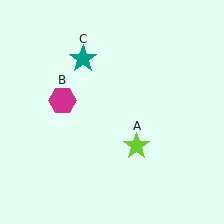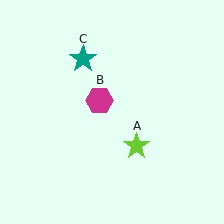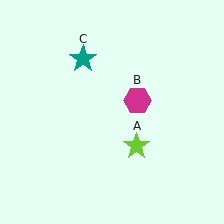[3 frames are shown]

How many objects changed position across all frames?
1 object changed position: magenta hexagon (object B).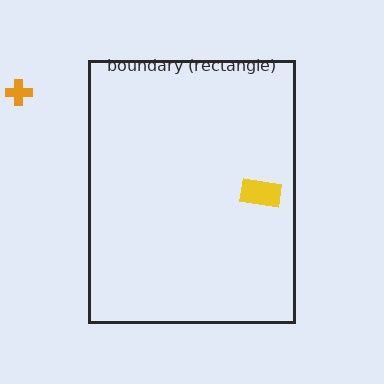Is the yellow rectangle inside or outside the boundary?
Inside.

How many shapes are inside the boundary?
1 inside, 1 outside.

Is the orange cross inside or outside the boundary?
Outside.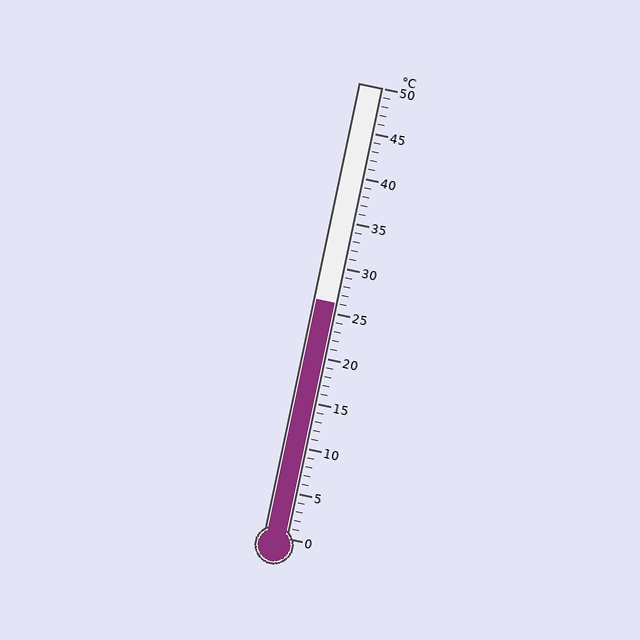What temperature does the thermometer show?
The thermometer shows approximately 26°C.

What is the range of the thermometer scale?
The thermometer scale ranges from 0°C to 50°C.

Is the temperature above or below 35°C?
The temperature is below 35°C.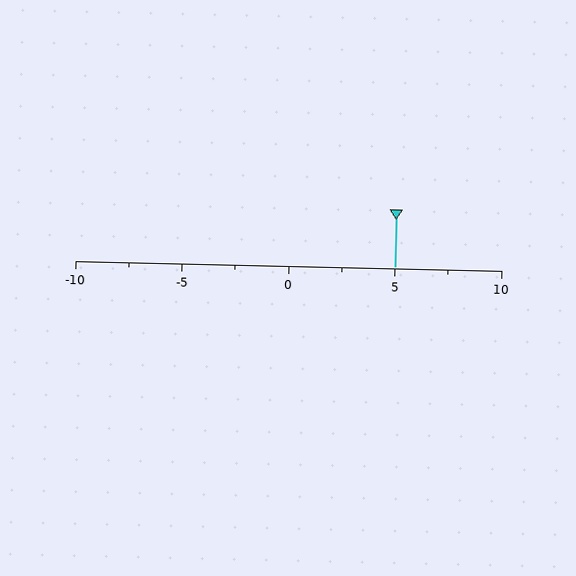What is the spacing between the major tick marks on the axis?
The major ticks are spaced 5 apart.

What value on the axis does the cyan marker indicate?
The marker indicates approximately 5.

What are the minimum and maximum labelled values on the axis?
The axis runs from -10 to 10.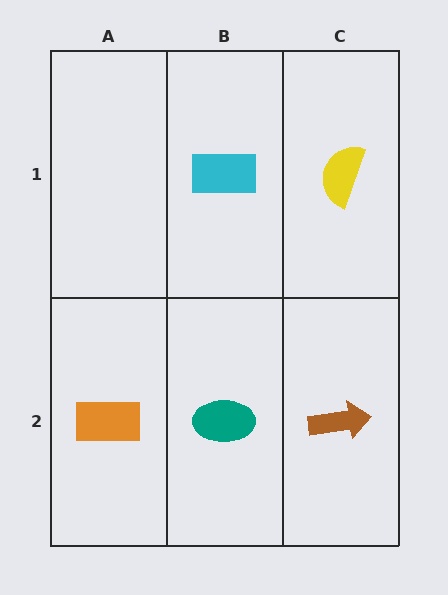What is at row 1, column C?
A yellow semicircle.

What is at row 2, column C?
A brown arrow.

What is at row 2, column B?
A teal ellipse.